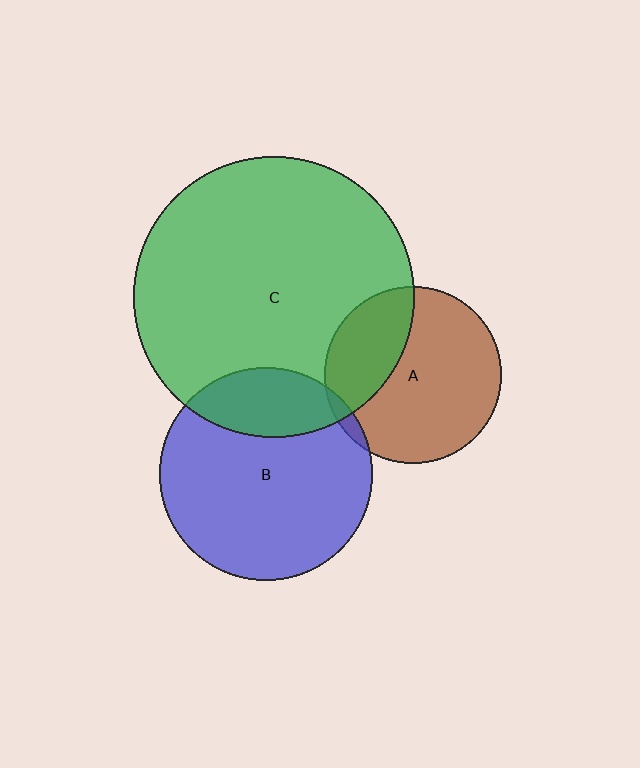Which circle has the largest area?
Circle C (green).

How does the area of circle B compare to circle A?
Approximately 1.4 times.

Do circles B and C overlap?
Yes.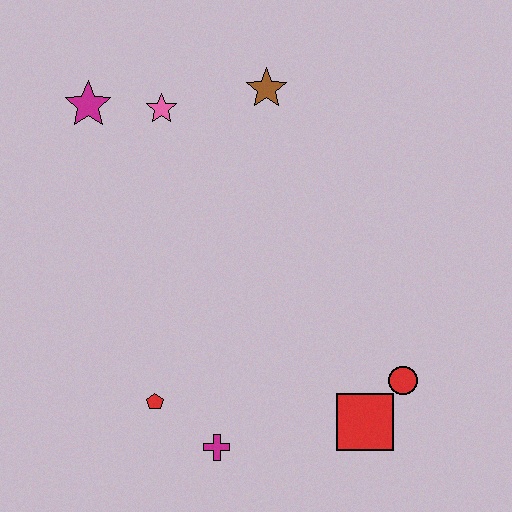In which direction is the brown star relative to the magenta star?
The brown star is to the right of the magenta star.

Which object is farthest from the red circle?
The magenta star is farthest from the red circle.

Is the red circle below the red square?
No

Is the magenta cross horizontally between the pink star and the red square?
Yes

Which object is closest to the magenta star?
The pink star is closest to the magenta star.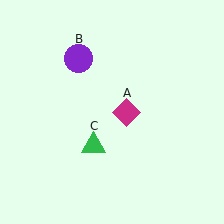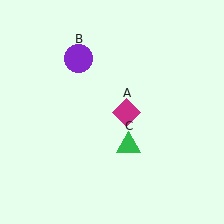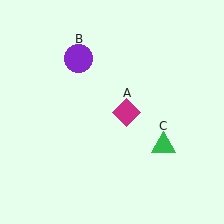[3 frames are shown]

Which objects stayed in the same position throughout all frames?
Magenta diamond (object A) and purple circle (object B) remained stationary.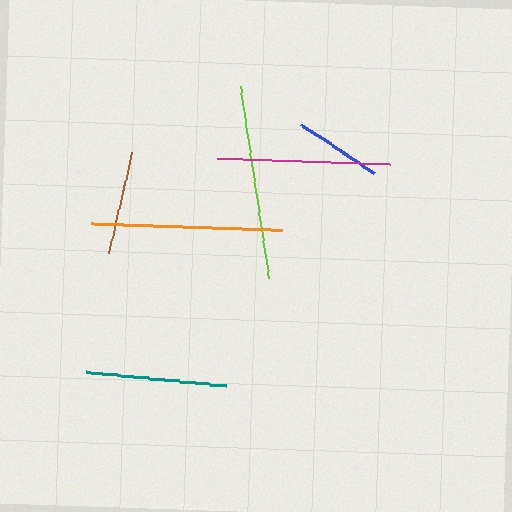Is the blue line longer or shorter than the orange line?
The orange line is longer than the blue line.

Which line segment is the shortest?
The blue line is the shortest at approximately 87 pixels.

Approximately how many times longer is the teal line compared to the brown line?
The teal line is approximately 1.4 times the length of the brown line.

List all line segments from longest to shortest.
From longest to shortest: lime, orange, magenta, teal, brown, blue.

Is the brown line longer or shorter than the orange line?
The orange line is longer than the brown line.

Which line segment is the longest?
The lime line is the longest at approximately 194 pixels.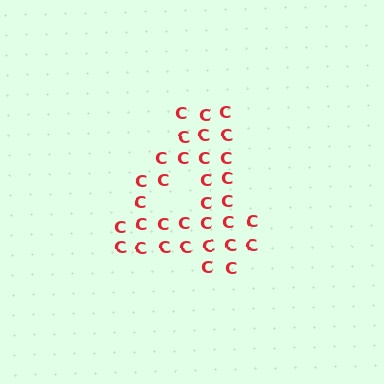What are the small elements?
The small elements are letter C's.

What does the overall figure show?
The overall figure shows the digit 4.